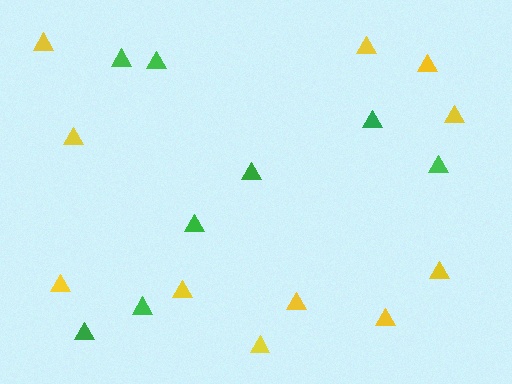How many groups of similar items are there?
There are 2 groups: one group of yellow triangles (11) and one group of green triangles (8).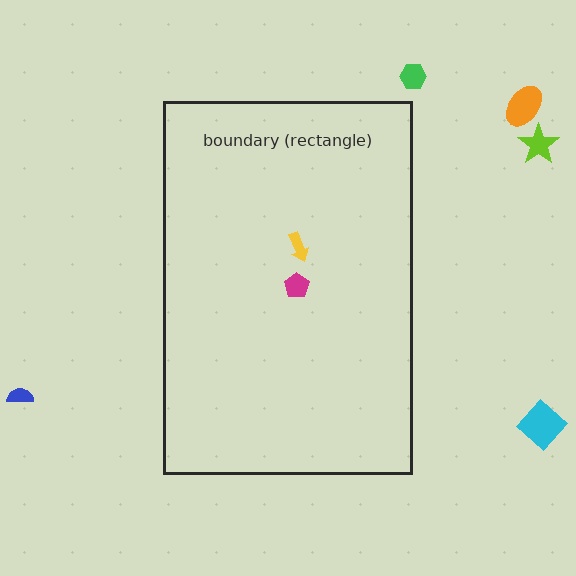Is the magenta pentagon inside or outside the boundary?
Inside.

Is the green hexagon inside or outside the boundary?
Outside.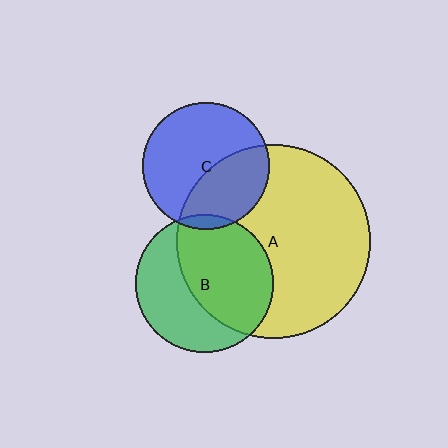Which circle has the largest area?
Circle A (yellow).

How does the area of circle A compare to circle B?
Approximately 2.0 times.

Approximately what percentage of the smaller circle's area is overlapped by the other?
Approximately 5%.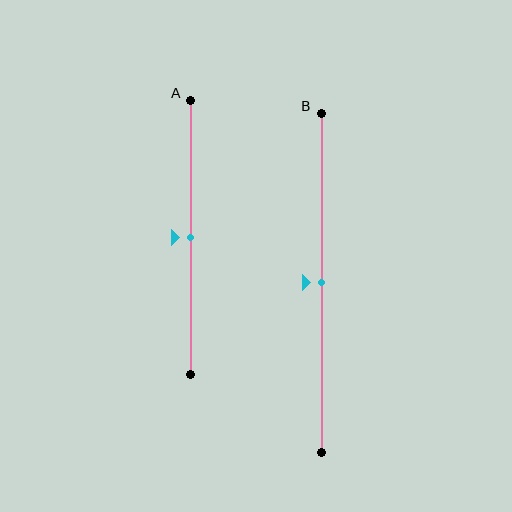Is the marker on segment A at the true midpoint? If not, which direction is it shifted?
Yes, the marker on segment A is at the true midpoint.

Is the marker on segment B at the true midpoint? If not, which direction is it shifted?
Yes, the marker on segment B is at the true midpoint.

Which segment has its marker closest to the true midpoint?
Segment A has its marker closest to the true midpoint.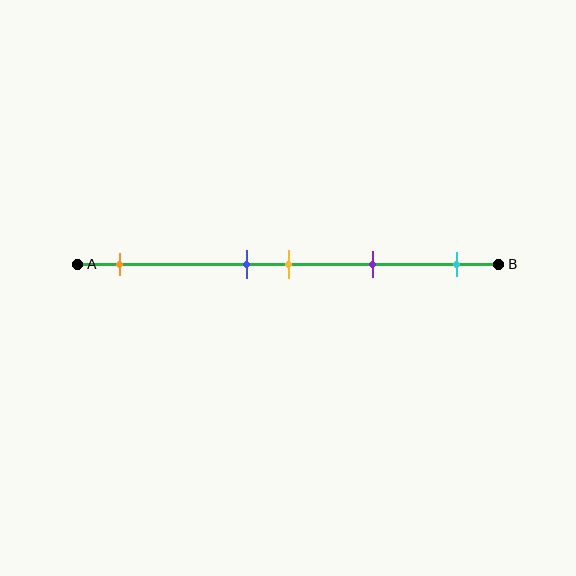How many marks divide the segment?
There are 5 marks dividing the segment.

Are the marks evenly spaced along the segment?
No, the marks are not evenly spaced.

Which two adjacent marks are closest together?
The blue and yellow marks are the closest adjacent pair.